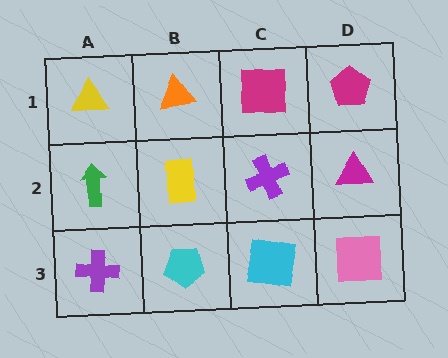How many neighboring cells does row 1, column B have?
3.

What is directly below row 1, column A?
A green arrow.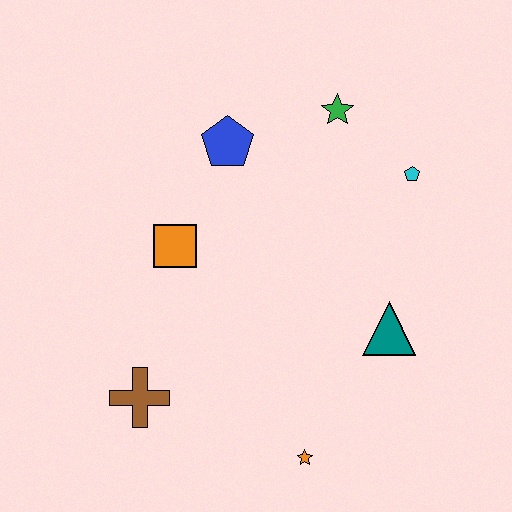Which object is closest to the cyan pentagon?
The green star is closest to the cyan pentagon.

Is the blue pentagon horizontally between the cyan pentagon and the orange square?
Yes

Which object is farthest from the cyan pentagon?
The brown cross is farthest from the cyan pentagon.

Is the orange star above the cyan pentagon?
No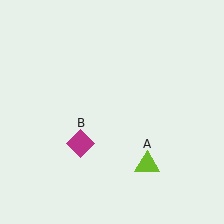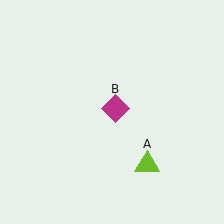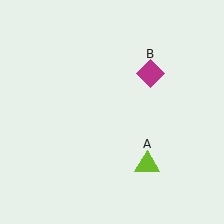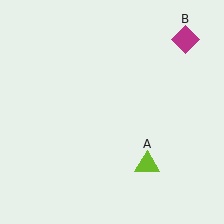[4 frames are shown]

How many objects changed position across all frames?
1 object changed position: magenta diamond (object B).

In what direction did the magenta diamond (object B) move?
The magenta diamond (object B) moved up and to the right.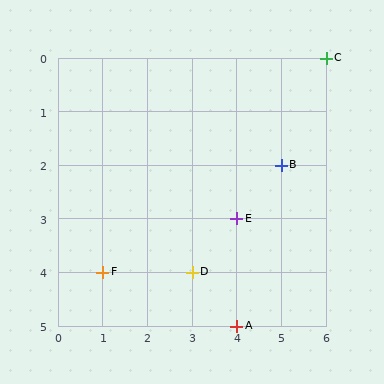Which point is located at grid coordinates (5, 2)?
Point B is at (5, 2).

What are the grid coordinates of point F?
Point F is at grid coordinates (1, 4).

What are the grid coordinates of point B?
Point B is at grid coordinates (5, 2).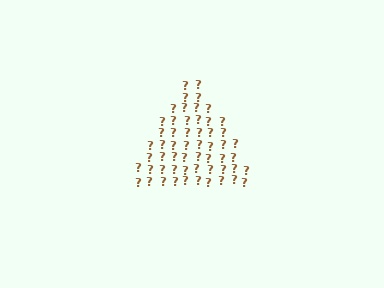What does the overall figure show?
The overall figure shows a triangle.